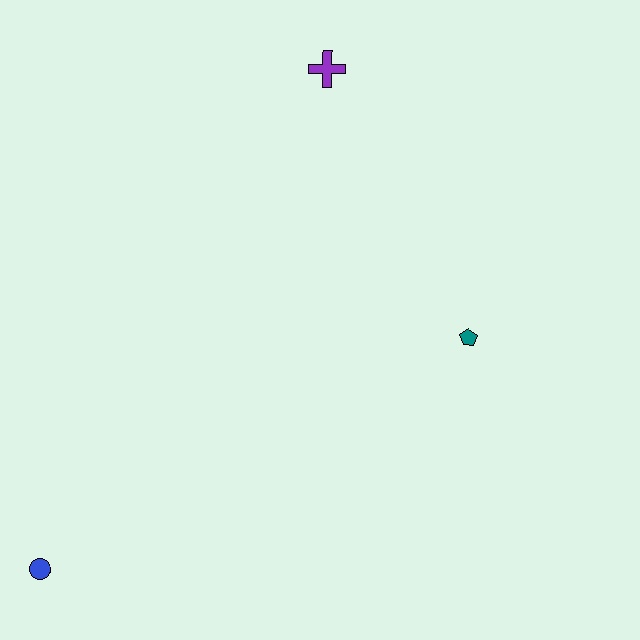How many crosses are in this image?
There is 1 cross.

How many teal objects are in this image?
There is 1 teal object.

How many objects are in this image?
There are 3 objects.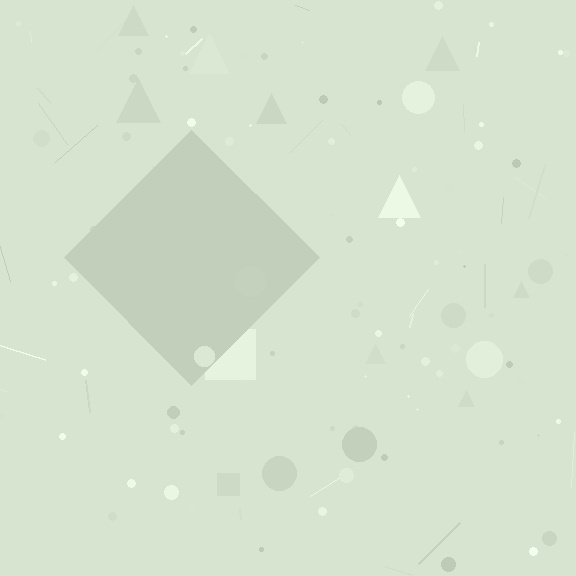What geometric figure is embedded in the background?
A diamond is embedded in the background.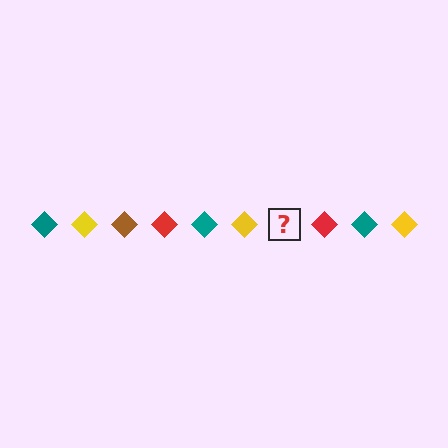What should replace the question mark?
The question mark should be replaced with a brown diamond.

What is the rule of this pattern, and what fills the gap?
The rule is that the pattern cycles through teal, yellow, brown, red diamonds. The gap should be filled with a brown diamond.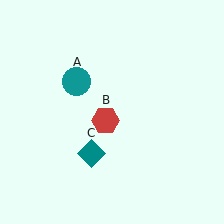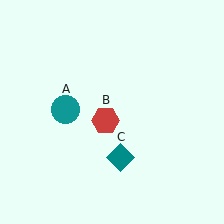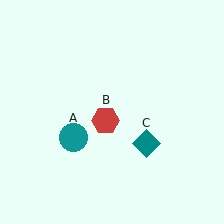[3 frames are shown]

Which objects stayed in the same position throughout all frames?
Red hexagon (object B) remained stationary.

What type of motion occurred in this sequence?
The teal circle (object A), teal diamond (object C) rotated counterclockwise around the center of the scene.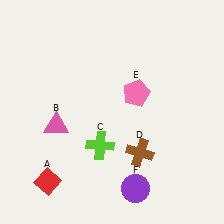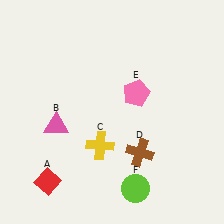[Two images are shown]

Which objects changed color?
C changed from lime to yellow. F changed from purple to lime.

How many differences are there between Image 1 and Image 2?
There are 2 differences between the two images.